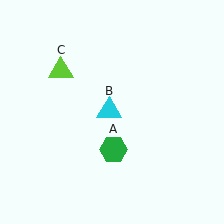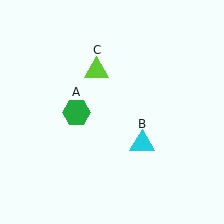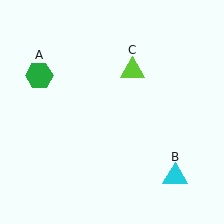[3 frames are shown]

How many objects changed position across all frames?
3 objects changed position: green hexagon (object A), cyan triangle (object B), lime triangle (object C).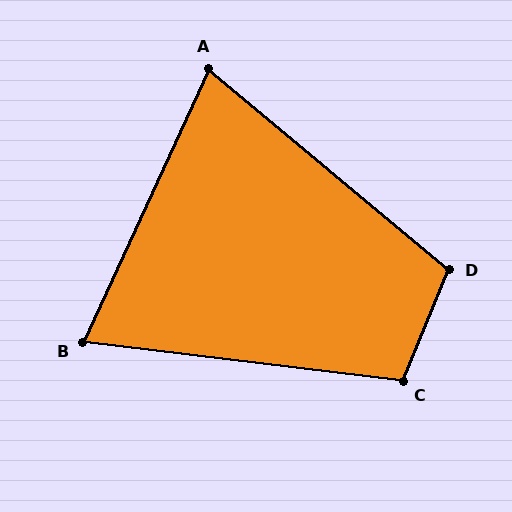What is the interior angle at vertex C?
Approximately 105 degrees (obtuse).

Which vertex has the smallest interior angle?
B, at approximately 72 degrees.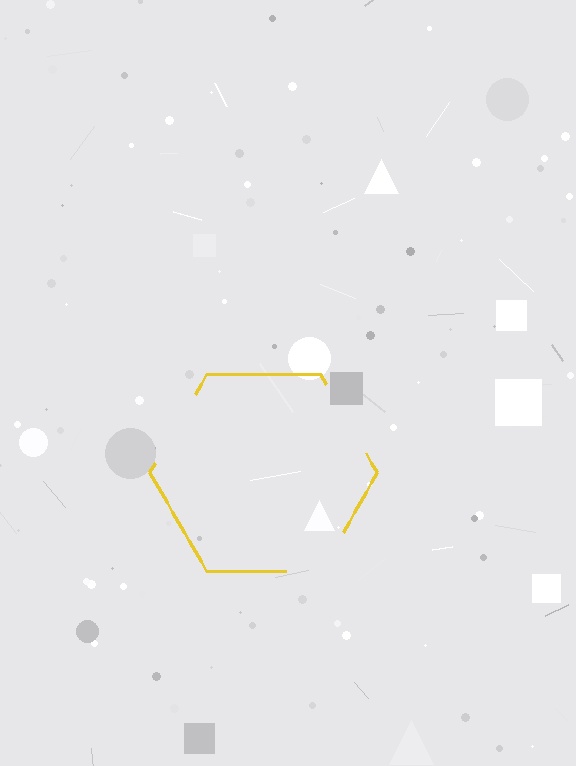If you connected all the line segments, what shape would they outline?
They would outline a hexagon.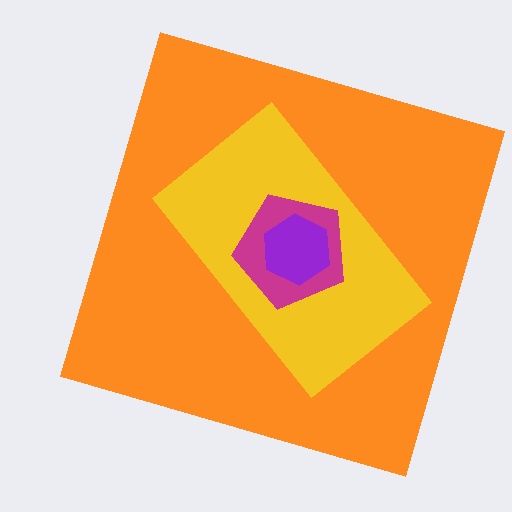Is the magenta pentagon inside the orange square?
Yes.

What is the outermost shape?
The orange square.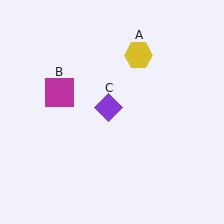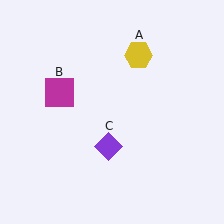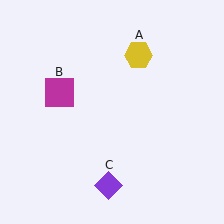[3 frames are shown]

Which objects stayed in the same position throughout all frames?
Yellow hexagon (object A) and magenta square (object B) remained stationary.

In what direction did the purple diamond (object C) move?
The purple diamond (object C) moved down.